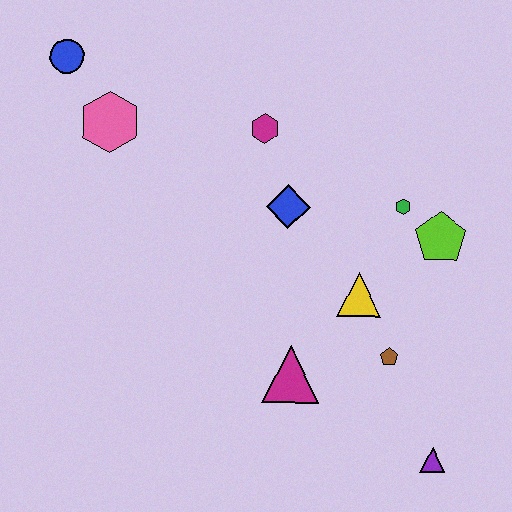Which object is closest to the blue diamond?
The magenta hexagon is closest to the blue diamond.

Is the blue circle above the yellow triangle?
Yes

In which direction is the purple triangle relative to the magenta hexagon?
The purple triangle is below the magenta hexagon.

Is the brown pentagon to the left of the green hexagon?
Yes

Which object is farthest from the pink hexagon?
The purple triangle is farthest from the pink hexagon.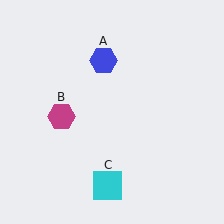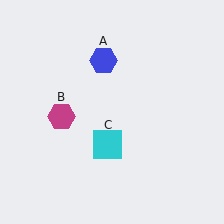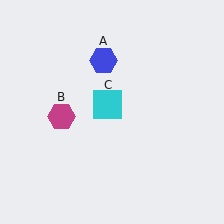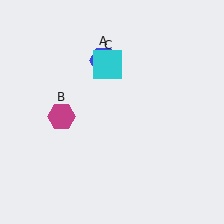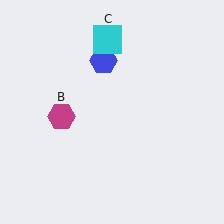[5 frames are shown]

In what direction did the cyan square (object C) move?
The cyan square (object C) moved up.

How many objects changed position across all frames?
1 object changed position: cyan square (object C).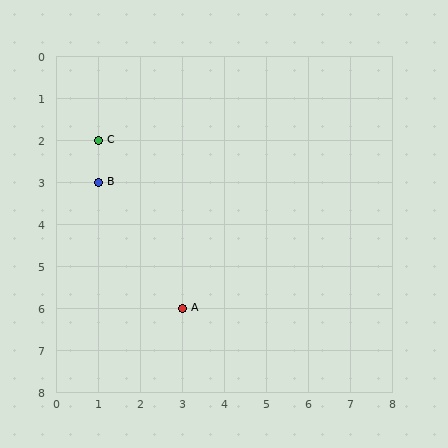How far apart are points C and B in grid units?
Points C and B are 1 row apart.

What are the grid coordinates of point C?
Point C is at grid coordinates (1, 2).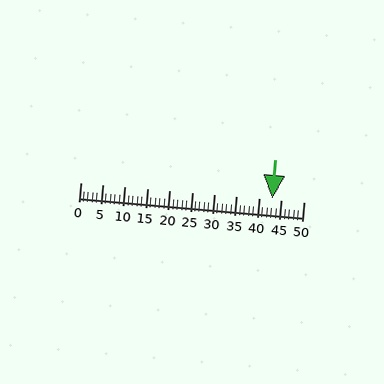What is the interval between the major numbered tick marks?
The major tick marks are spaced 5 units apart.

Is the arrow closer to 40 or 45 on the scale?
The arrow is closer to 45.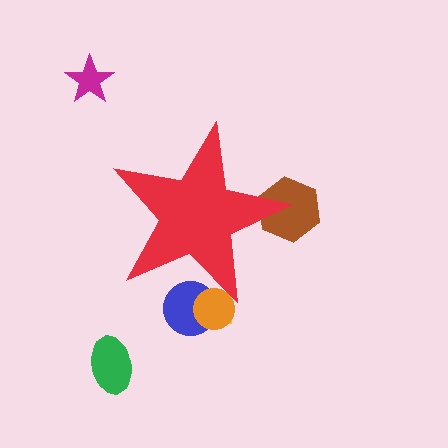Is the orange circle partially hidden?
Yes, the orange circle is partially hidden behind the red star.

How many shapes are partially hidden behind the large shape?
4 shapes are partially hidden.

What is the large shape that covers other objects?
A red star.